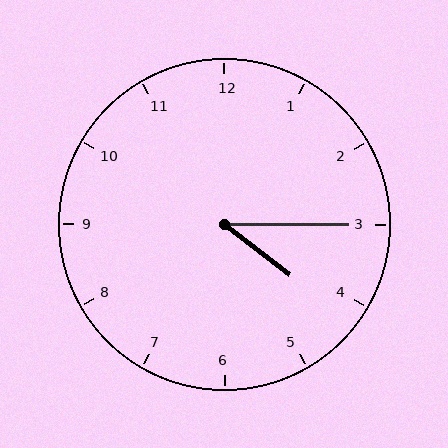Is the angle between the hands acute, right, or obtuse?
It is acute.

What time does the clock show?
4:15.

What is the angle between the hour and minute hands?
Approximately 38 degrees.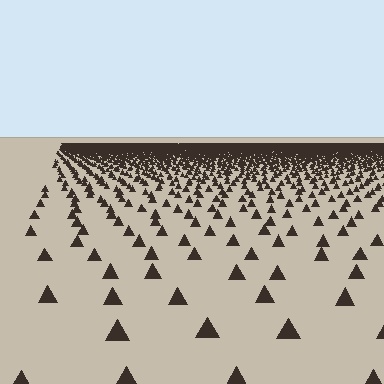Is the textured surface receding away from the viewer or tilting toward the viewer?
The surface is receding away from the viewer. Texture elements get smaller and denser toward the top.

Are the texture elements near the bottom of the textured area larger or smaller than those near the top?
Larger. Near the bottom, elements are closer to the viewer and appear at a bigger on-screen size.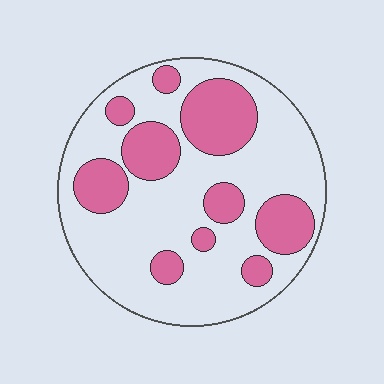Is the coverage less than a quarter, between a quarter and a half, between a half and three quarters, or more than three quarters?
Between a quarter and a half.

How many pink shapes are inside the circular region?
10.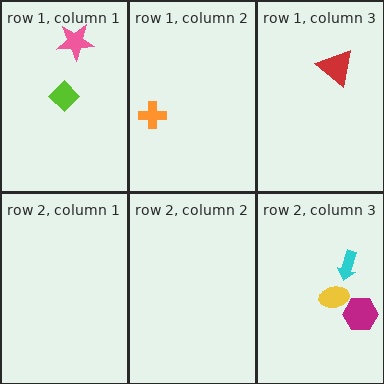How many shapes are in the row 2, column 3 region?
3.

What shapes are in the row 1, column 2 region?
The orange cross.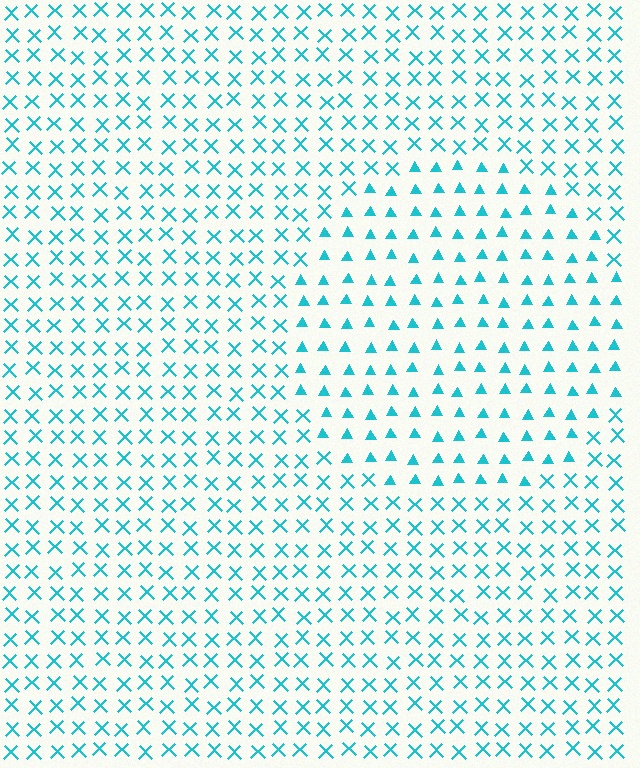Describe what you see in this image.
The image is filled with small cyan elements arranged in a uniform grid. A circle-shaped region contains triangles, while the surrounding area contains X marks. The boundary is defined purely by the change in element shape.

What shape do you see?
I see a circle.